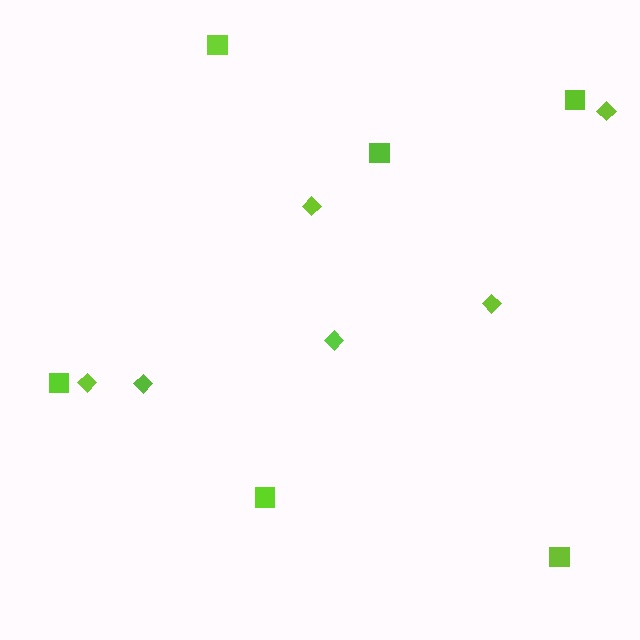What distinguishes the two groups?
There are 2 groups: one group of diamonds (6) and one group of squares (6).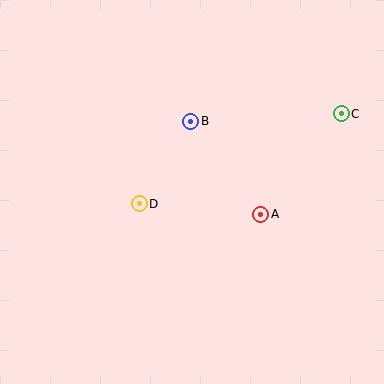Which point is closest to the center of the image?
Point D at (139, 204) is closest to the center.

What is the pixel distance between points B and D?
The distance between B and D is 97 pixels.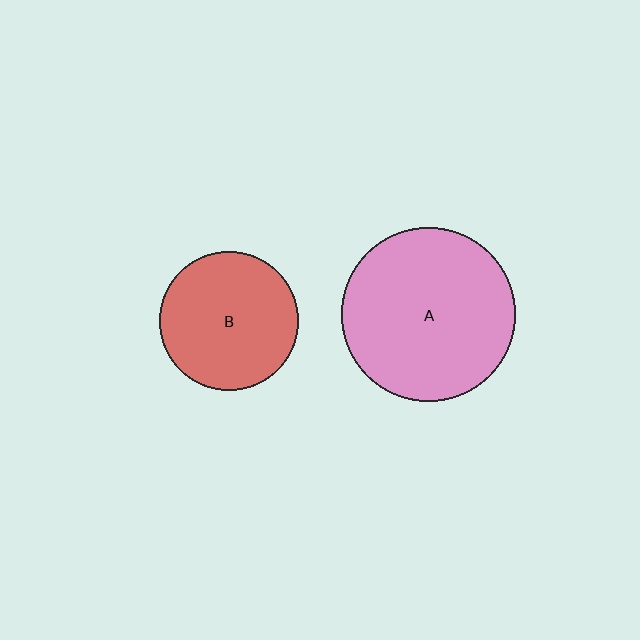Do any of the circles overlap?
No, none of the circles overlap.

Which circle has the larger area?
Circle A (pink).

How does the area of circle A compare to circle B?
Approximately 1.6 times.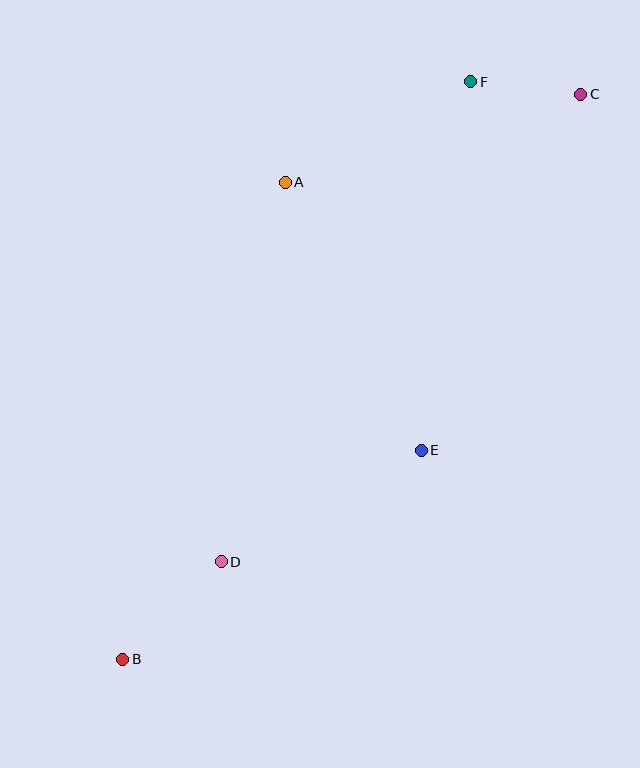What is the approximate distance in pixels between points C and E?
The distance between C and E is approximately 390 pixels.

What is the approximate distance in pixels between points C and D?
The distance between C and D is approximately 590 pixels.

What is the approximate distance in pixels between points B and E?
The distance between B and E is approximately 364 pixels.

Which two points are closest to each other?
Points C and F are closest to each other.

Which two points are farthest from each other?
Points B and C are farthest from each other.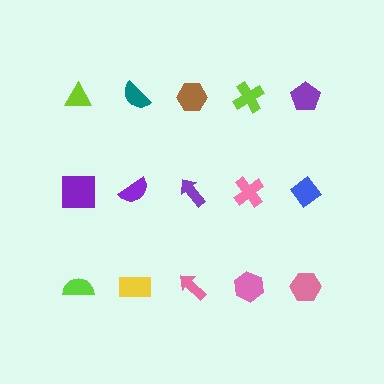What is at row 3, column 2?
A yellow rectangle.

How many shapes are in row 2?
5 shapes.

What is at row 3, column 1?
A lime semicircle.